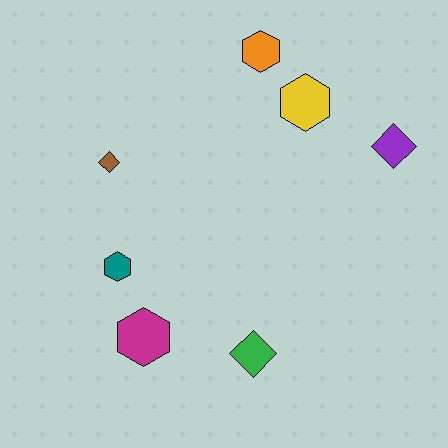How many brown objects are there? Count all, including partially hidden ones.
There is 1 brown object.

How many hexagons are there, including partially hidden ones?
There are 4 hexagons.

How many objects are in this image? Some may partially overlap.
There are 7 objects.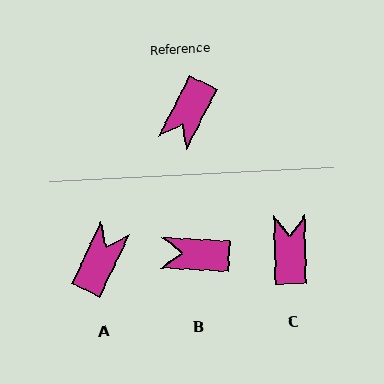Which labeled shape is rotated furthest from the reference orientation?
A, about 179 degrees away.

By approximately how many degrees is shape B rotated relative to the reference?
Approximately 67 degrees clockwise.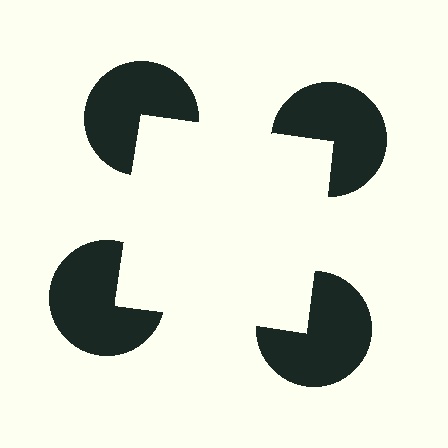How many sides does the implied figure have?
4 sides.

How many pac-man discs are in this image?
There are 4 — one at each vertex of the illusory square.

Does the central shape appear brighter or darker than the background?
It typically appears slightly brighter than the background, even though no actual brightness change is drawn.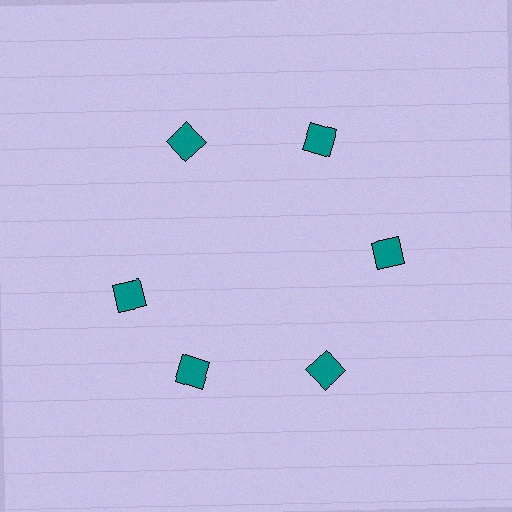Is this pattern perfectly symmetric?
No. The 6 teal diamonds are arranged in a ring, but one element near the 9 o'clock position is rotated out of alignment along the ring, breaking the 6-fold rotational symmetry.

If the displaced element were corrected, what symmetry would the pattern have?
It would have 6-fold rotational symmetry — the pattern would map onto itself every 60 degrees.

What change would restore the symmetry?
The symmetry would be restored by rotating it back into even spacing with its neighbors so that all 6 diamonds sit at equal angles and equal distance from the center.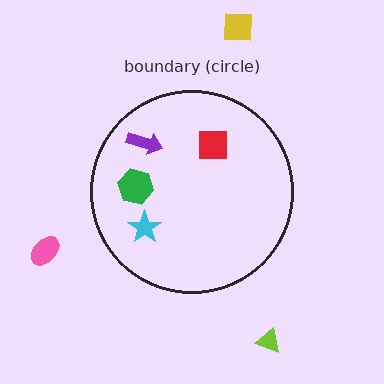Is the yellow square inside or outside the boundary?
Outside.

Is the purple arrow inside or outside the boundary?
Inside.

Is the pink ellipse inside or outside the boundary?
Outside.